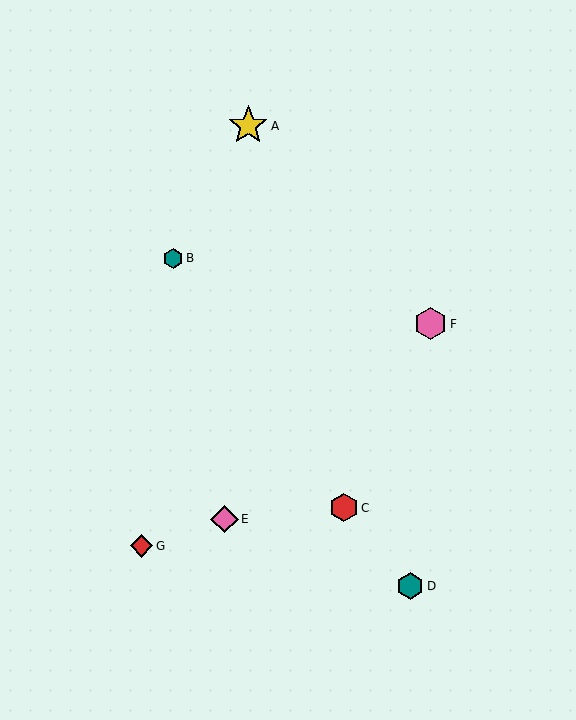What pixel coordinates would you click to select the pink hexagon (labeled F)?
Click at (430, 324) to select the pink hexagon F.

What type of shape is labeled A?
Shape A is a yellow star.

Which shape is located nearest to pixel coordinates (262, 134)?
The yellow star (labeled A) at (248, 126) is nearest to that location.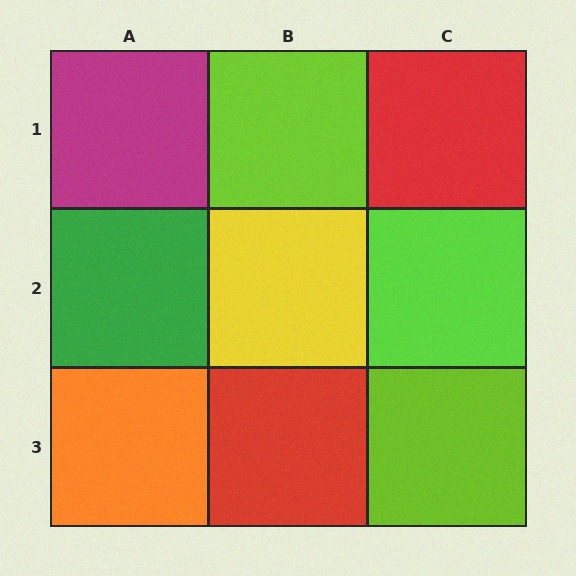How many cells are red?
2 cells are red.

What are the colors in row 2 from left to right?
Green, yellow, lime.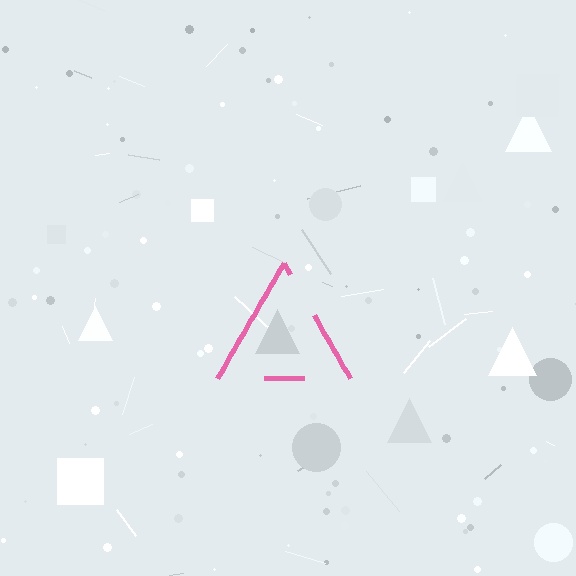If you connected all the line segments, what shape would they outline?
They would outline a triangle.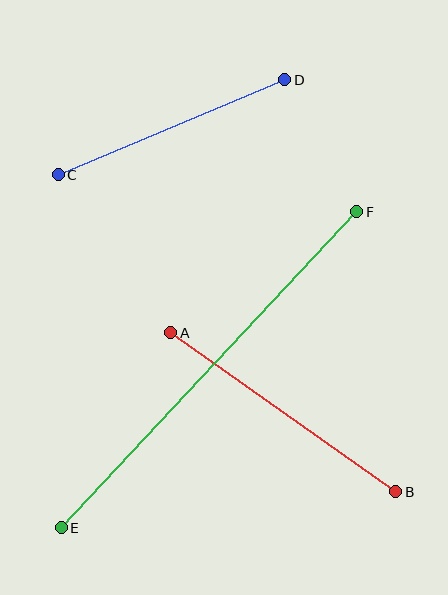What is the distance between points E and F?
The distance is approximately 433 pixels.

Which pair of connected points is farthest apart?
Points E and F are farthest apart.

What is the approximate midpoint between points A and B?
The midpoint is at approximately (283, 412) pixels.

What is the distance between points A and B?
The distance is approximately 276 pixels.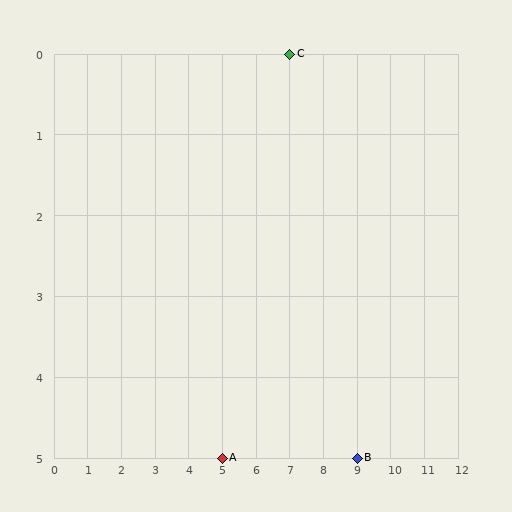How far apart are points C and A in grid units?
Points C and A are 2 columns and 5 rows apart (about 5.4 grid units diagonally).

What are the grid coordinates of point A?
Point A is at grid coordinates (5, 5).